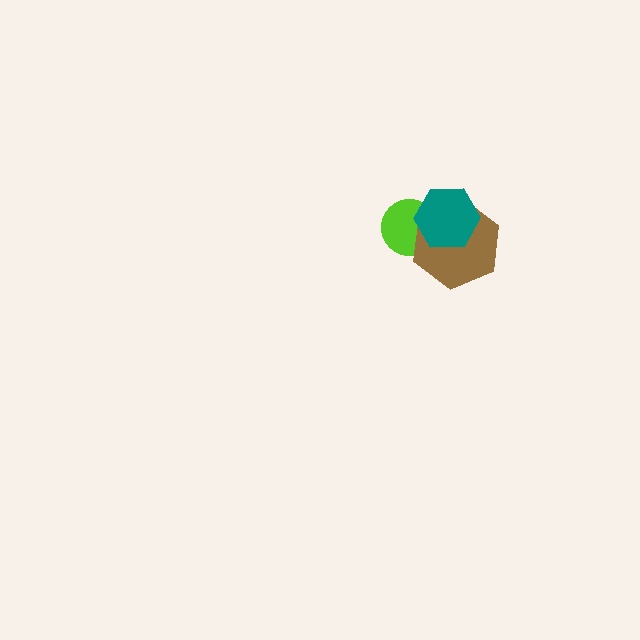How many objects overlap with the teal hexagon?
2 objects overlap with the teal hexagon.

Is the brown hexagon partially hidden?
Yes, it is partially covered by another shape.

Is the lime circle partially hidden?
Yes, it is partially covered by another shape.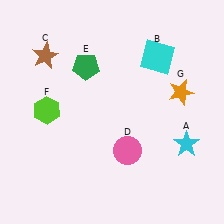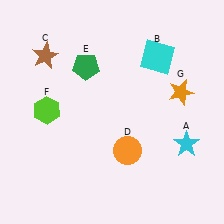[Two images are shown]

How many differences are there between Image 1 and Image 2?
There is 1 difference between the two images.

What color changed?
The circle (D) changed from pink in Image 1 to orange in Image 2.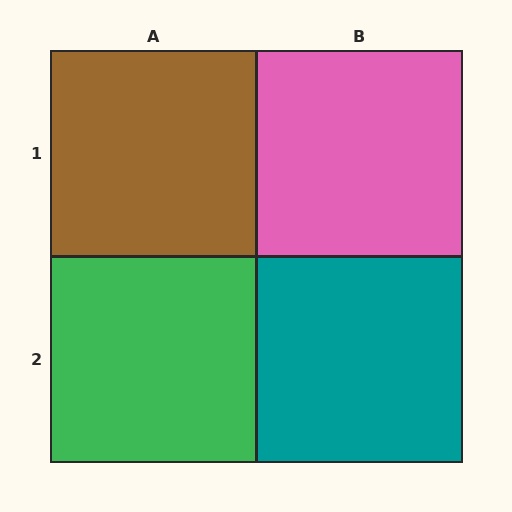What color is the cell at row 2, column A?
Green.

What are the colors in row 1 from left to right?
Brown, pink.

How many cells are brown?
1 cell is brown.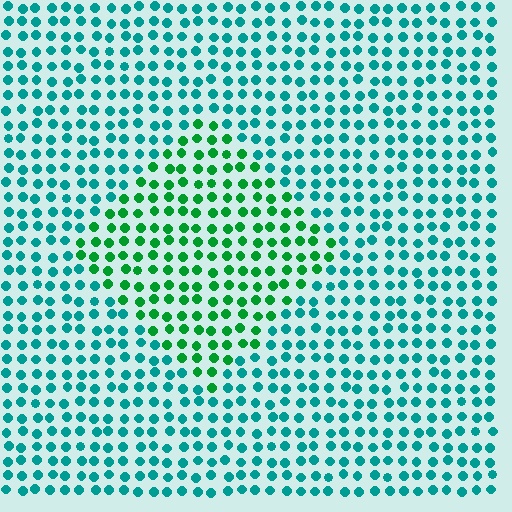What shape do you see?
I see a diamond.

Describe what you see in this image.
The image is filled with small teal elements in a uniform arrangement. A diamond-shaped region is visible where the elements are tinted to a slightly different hue, forming a subtle color boundary.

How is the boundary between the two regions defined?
The boundary is defined purely by a slight shift in hue (about 40 degrees). Spacing, size, and orientation are identical on both sides.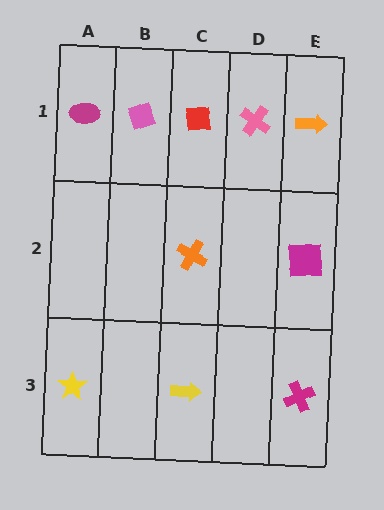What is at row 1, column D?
A pink cross.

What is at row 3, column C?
A yellow arrow.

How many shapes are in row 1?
5 shapes.